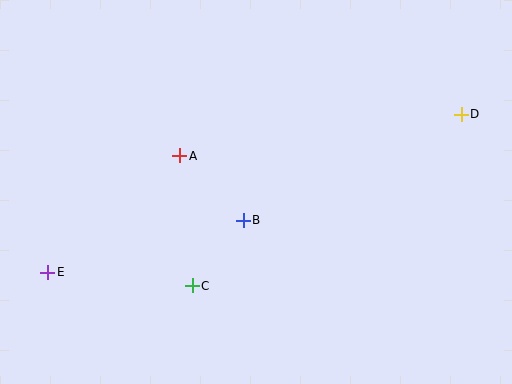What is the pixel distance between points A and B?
The distance between A and B is 90 pixels.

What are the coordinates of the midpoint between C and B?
The midpoint between C and B is at (218, 253).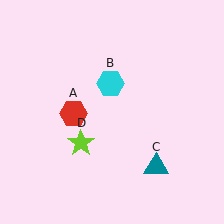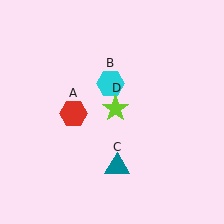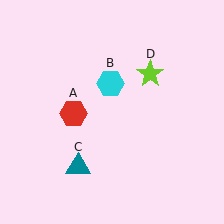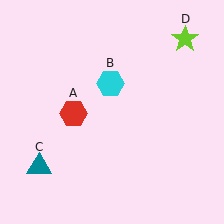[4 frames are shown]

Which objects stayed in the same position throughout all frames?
Red hexagon (object A) and cyan hexagon (object B) remained stationary.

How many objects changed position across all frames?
2 objects changed position: teal triangle (object C), lime star (object D).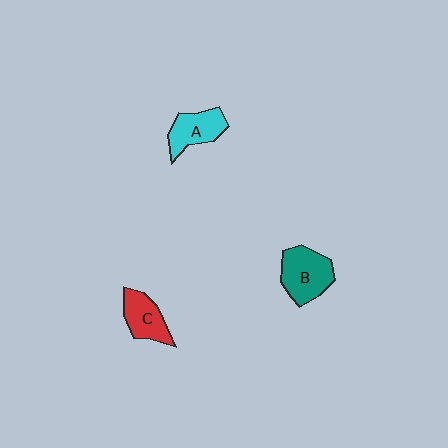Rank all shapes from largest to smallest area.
From largest to smallest: B (teal), A (cyan), C (red).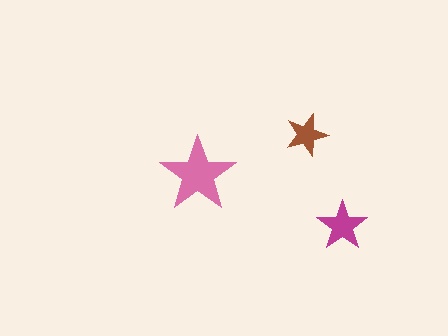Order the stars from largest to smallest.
the pink one, the magenta one, the brown one.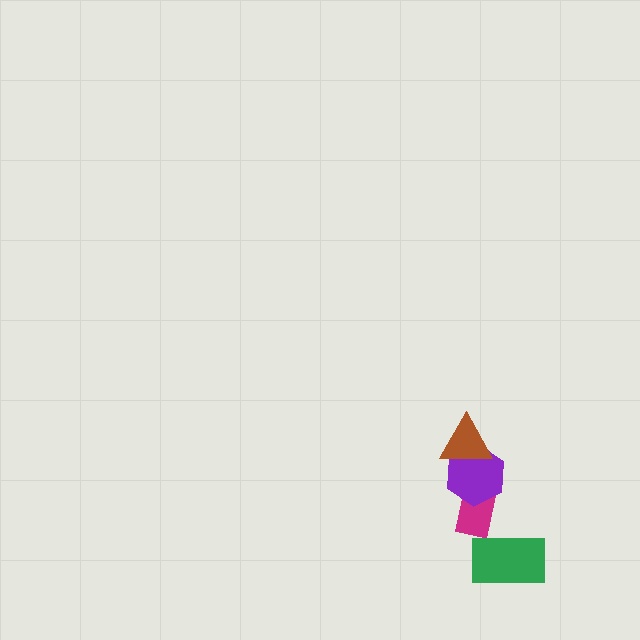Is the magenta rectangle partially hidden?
Yes, it is partially covered by another shape.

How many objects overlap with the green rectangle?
0 objects overlap with the green rectangle.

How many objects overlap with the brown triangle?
1 object overlaps with the brown triangle.